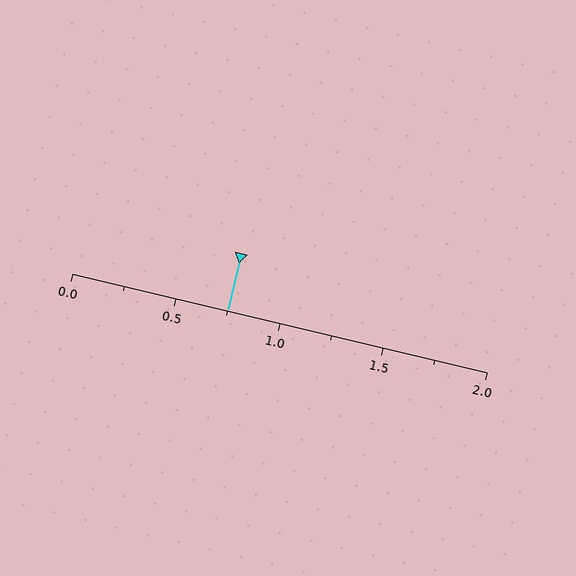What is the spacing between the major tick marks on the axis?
The major ticks are spaced 0.5 apart.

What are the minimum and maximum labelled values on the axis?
The axis runs from 0.0 to 2.0.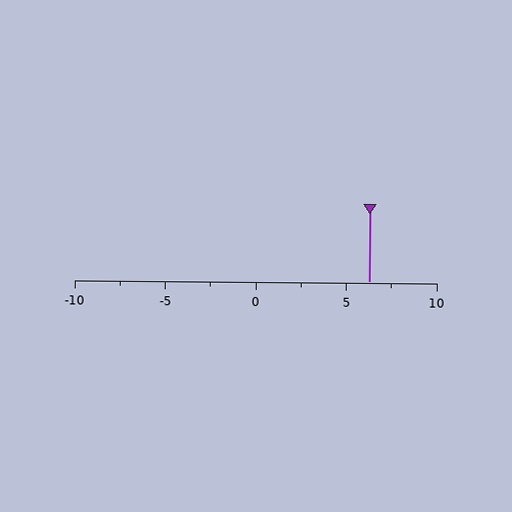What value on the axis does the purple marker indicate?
The marker indicates approximately 6.2.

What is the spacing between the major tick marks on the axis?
The major ticks are spaced 5 apart.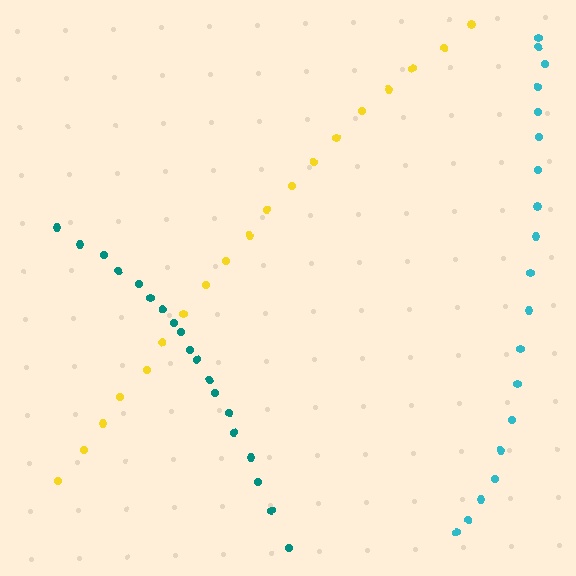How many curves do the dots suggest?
There are 3 distinct paths.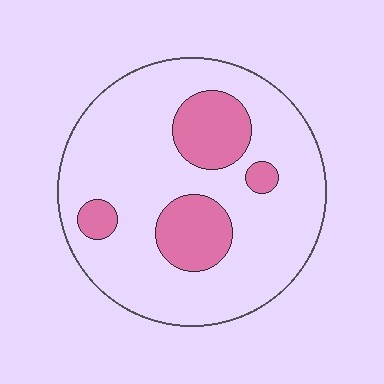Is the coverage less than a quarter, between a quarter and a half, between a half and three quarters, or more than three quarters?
Less than a quarter.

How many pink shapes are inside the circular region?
4.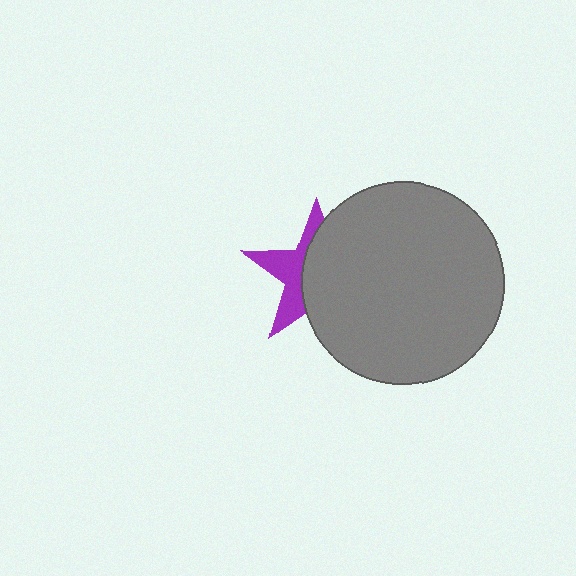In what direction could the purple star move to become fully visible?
The purple star could move left. That would shift it out from behind the gray circle entirely.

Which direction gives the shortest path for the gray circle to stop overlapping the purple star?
Moving right gives the shortest separation.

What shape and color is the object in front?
The object in front is a gray circle.